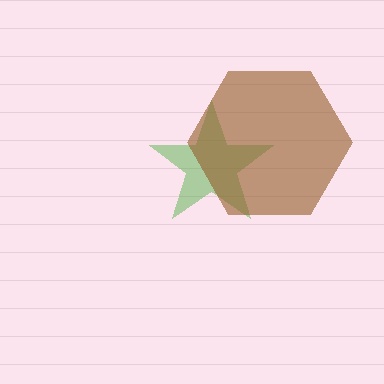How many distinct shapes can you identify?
There are 2 distinct shapes: a green star, a brown hexagon.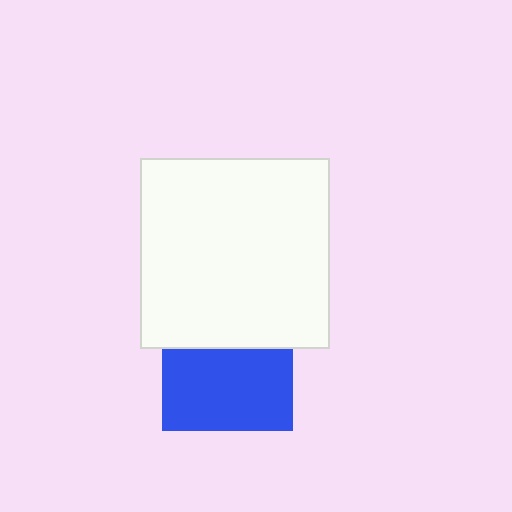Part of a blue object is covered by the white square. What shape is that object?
It is a square.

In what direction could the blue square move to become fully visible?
The blue square could move down. That would shift it out from behind the white square entirely.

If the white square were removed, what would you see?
You would see the complete blue square.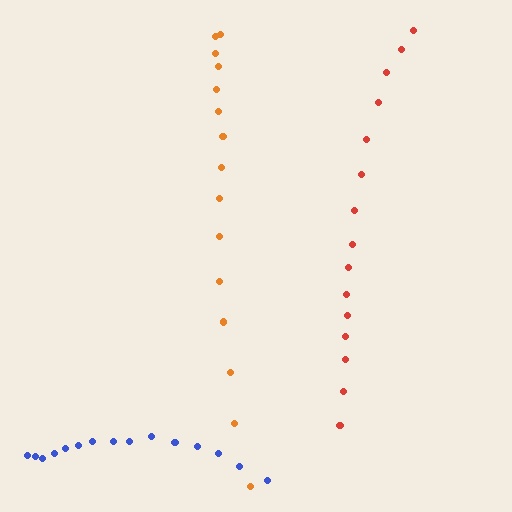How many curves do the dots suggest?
There are 3 distinct paths.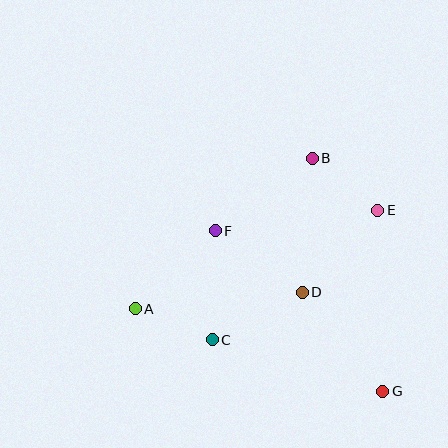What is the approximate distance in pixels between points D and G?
The distance between D and G is approximately 128 pixels.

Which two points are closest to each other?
Points A and C are closest to each other.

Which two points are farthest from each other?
Points A and E are farthest from each other.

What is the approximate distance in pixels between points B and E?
The distance between B and E is approximately 84 pixels.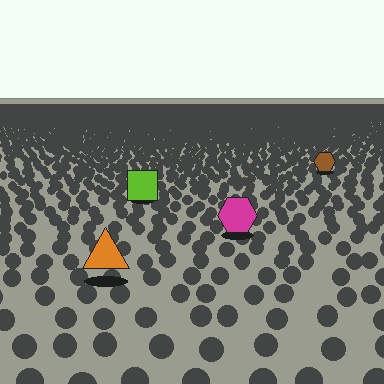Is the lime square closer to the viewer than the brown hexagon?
Yes. The lime square is closer — you can tell from the texture gradient: the ground texture is coarser near it.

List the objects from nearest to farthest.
From nearest to farthest: the orange triangle, the magenta hexagon, the lime square, the brown hexagon.